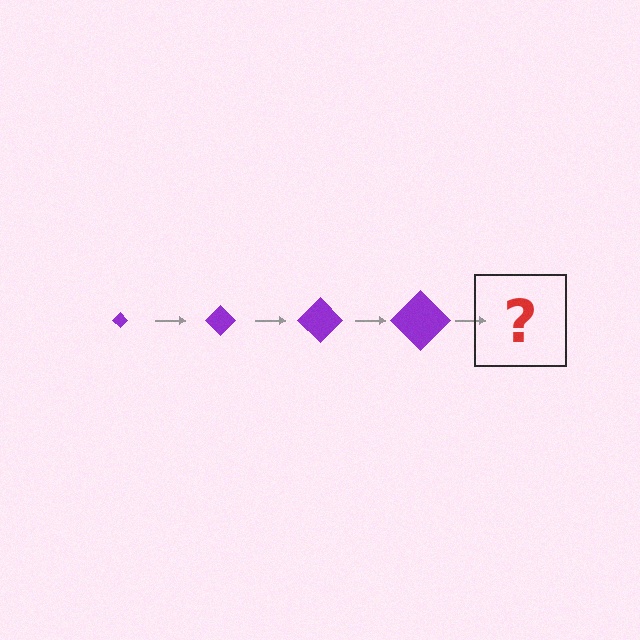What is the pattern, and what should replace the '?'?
The pattern is that the diamond gets progressively larger each step. The '?' should be a purple diamond, larger than the previous one.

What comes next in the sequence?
The next element should be a purple diamond, larger than the previous one.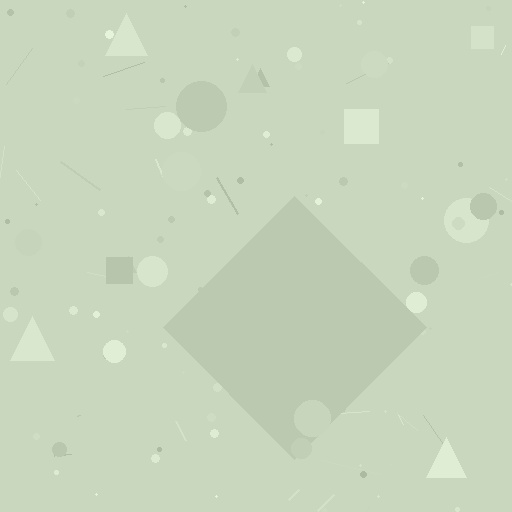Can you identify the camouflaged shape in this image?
The camouflaged shape is a diamond.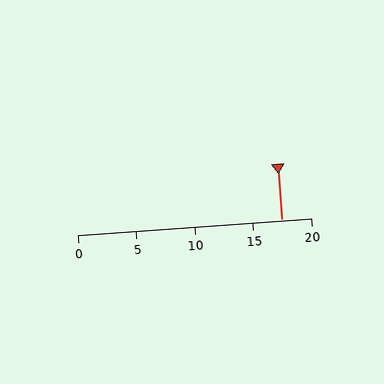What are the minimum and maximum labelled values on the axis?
The axis runs from 0 to 20.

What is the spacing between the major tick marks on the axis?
The major ticks are spaced 5 apart.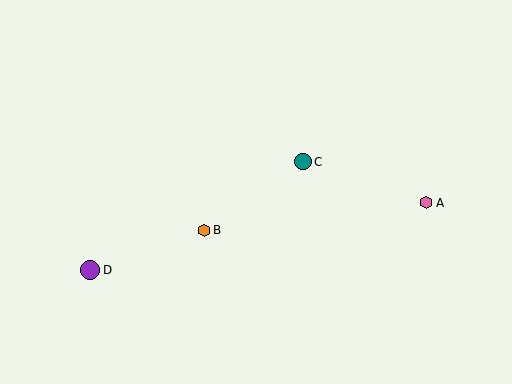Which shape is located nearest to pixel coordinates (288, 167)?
The teal circle (labeled C) at (303, 162) is nearest to that location.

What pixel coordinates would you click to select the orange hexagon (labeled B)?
Click at (204, 230) to select the orange hexagon B.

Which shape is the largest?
The purple circle (labeled D) is the largest.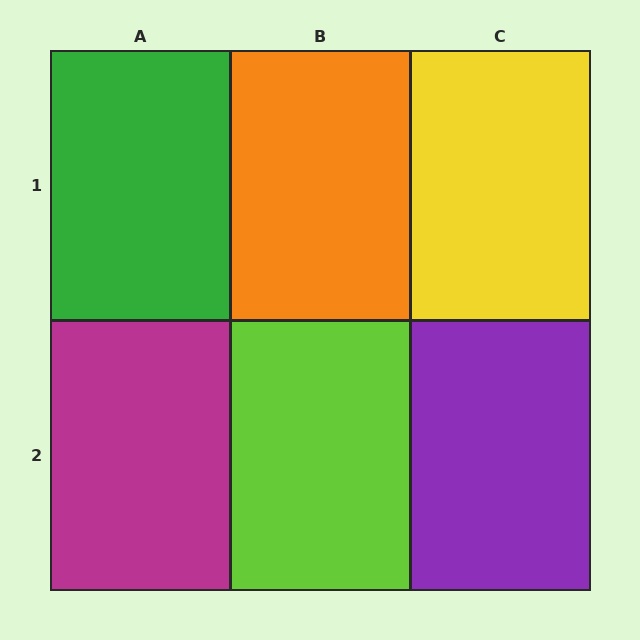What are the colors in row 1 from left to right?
Green, orange, yellow.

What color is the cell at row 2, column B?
Lime.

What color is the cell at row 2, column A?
Magenta.